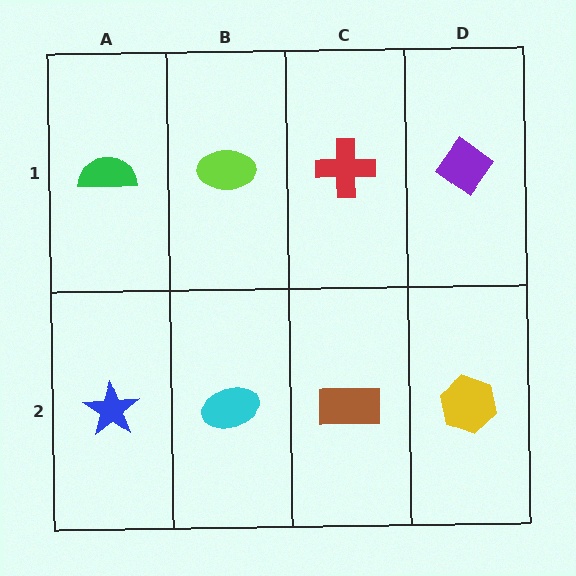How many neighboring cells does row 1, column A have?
2.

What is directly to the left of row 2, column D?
A brown rectangle.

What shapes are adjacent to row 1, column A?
A blue star (row 2, column A), a lime ellipse (row 1, column B).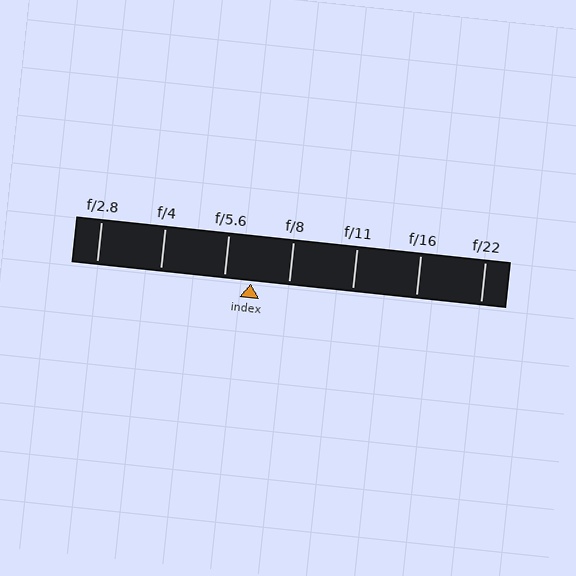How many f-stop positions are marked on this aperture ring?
There are 7 f-stop positions marked.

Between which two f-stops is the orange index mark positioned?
The index mark is between f/5.6 and f/8.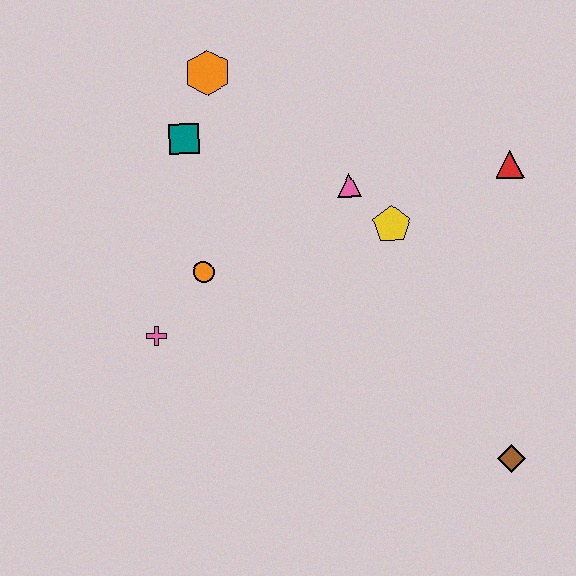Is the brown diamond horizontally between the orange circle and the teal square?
No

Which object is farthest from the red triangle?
The pink cross is farthest from the red triangle.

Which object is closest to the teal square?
The orange hexagon is closest to the teal square.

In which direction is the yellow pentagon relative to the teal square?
The yellow pentagon is to the right of the teal square.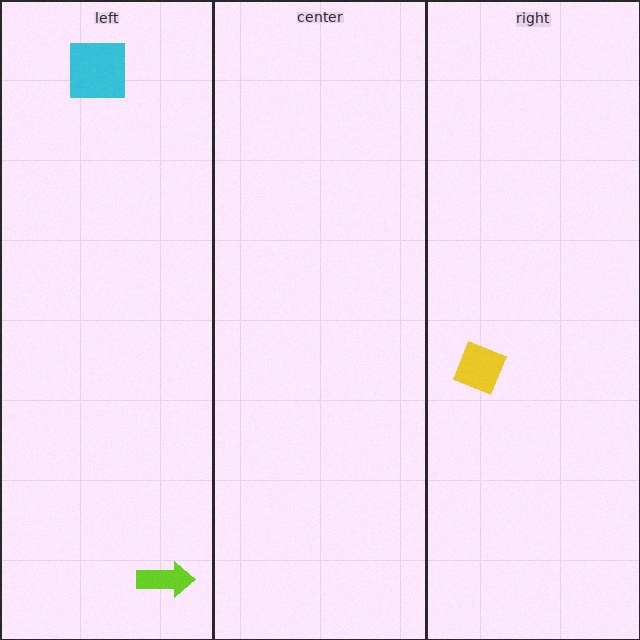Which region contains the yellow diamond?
The right region.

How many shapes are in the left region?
2.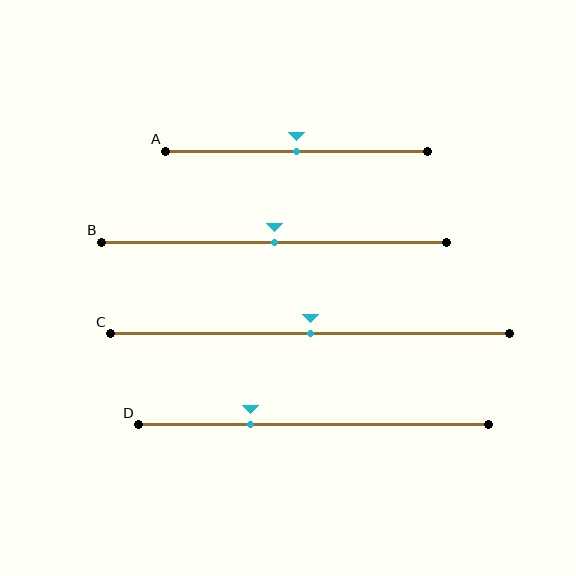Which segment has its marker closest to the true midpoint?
Segment A has its marker closest to the true midpoint.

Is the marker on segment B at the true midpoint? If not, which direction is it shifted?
Yes, the marker on segment B is at the true midpoint.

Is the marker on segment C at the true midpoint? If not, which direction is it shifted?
Yes, the marker on segment C is at the true midpoint.